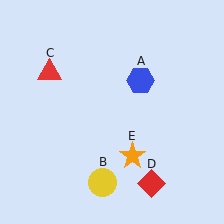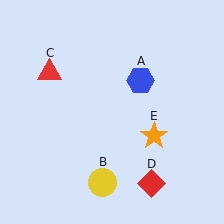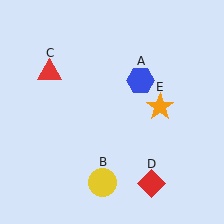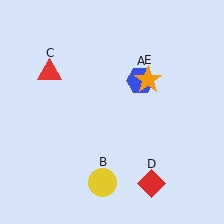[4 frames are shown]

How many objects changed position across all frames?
1 object changed position: orange star (object E).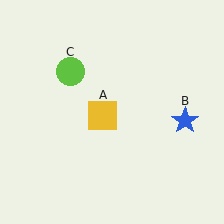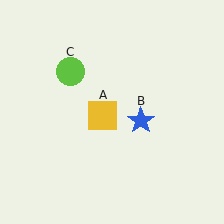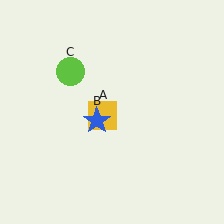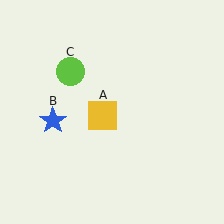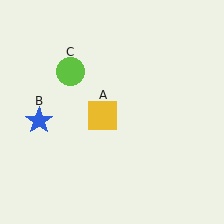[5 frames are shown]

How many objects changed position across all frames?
1 object changed position: blue star (object B).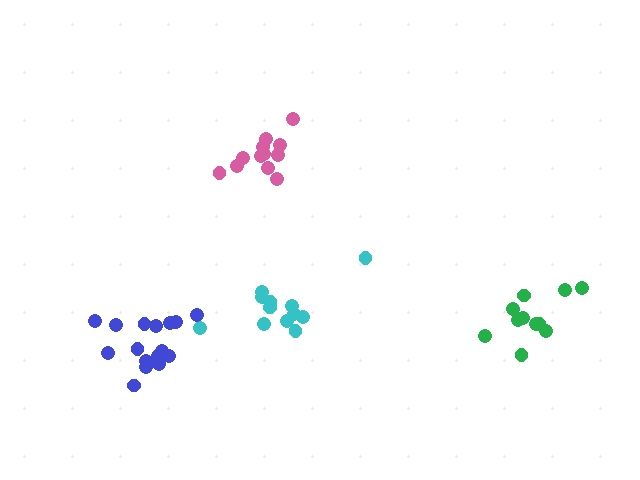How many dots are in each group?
Group 1: 12 dots, Group 2: 12 dots, Group 3: 16 dots, Group 4: 11 dots (51 total).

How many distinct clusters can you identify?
There are 4 distinct clusters.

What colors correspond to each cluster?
The clusters are colored: pink, cyan, blue, green.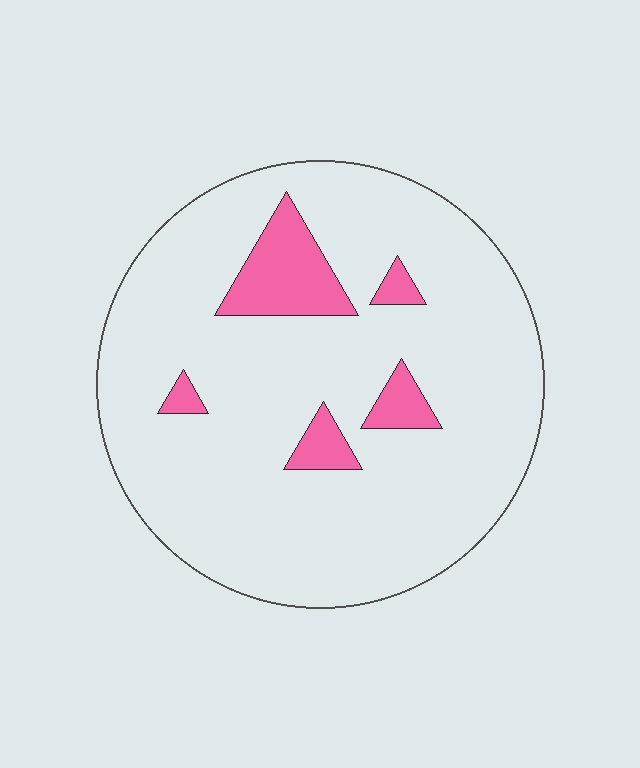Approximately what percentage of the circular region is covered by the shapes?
Approximately 10%.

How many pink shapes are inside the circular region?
5.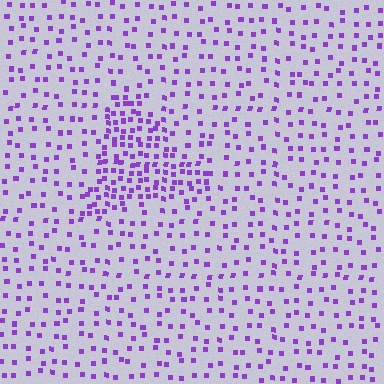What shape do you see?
I see a triangle.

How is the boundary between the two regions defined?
The boundary is defined by a change in element density (approximately 2.3x ratio). All elements are the same color, size, and shape.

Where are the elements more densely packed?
The elements are more densely packed inside the triangle boundary.